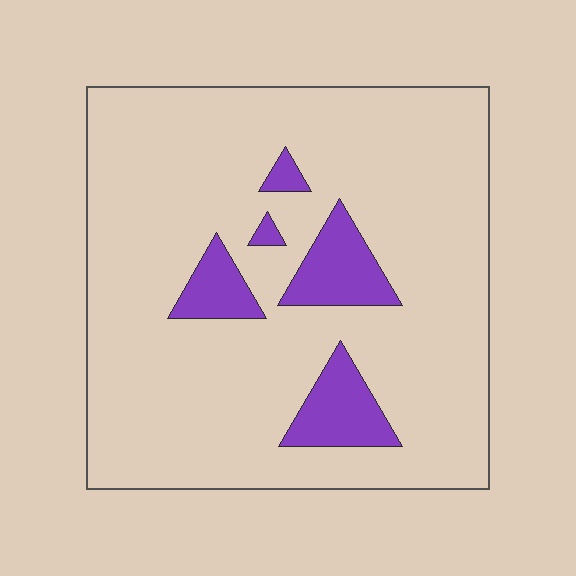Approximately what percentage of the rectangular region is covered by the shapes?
Approximately 10%.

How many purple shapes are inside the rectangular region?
5.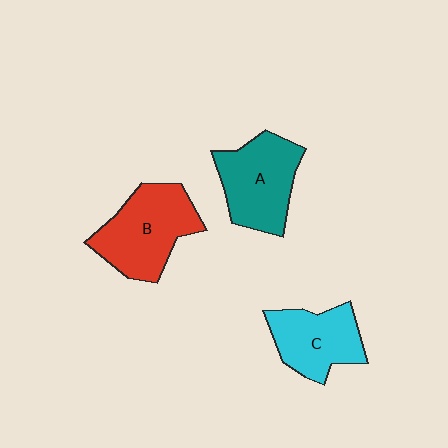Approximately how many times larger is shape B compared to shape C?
Approximately 1.3 times.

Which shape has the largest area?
Shape B (red).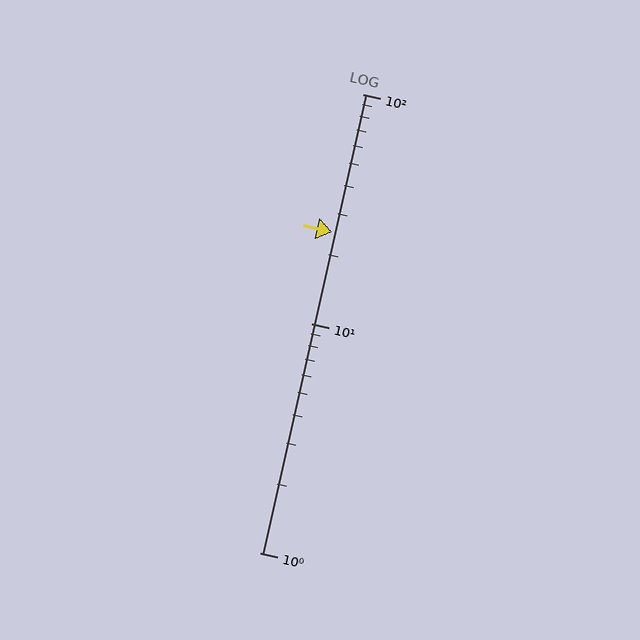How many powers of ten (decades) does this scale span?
The scale spans 2 decades, from 1 to 100.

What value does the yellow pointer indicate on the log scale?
The pointer indicates approximately 25.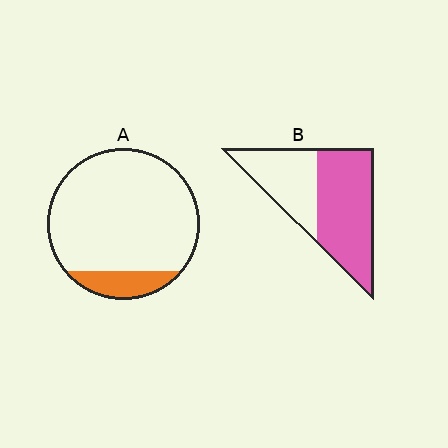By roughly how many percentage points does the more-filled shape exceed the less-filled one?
By roughly 45 percentage points (B over A).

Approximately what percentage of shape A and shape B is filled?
A is approximately 15% and B is approximately 60%.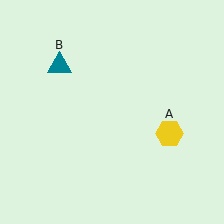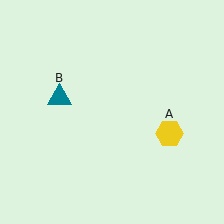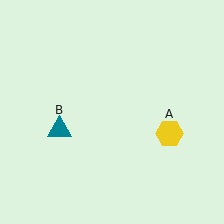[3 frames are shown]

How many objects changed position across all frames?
1 object changed position: teal triangle (object B).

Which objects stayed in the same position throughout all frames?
Yellow hexagon (object A) remained stationary.